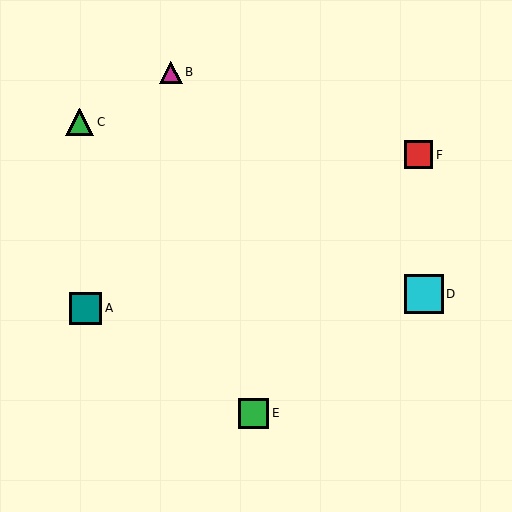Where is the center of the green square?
The center of the green square is at (254, 413).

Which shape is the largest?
The cyan square (labeled D) is the largest.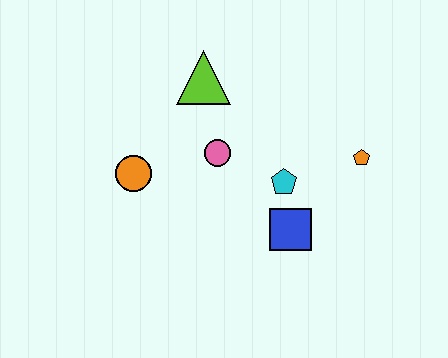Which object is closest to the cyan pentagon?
The blue square is closest to the cyan pentagon.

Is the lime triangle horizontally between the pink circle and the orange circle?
Yes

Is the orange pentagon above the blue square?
Yes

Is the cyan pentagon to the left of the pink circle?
No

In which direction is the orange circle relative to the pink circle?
The orange circle is to the left of the pink circle.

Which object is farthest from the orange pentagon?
The orange circle is farthest from the orange pentagon.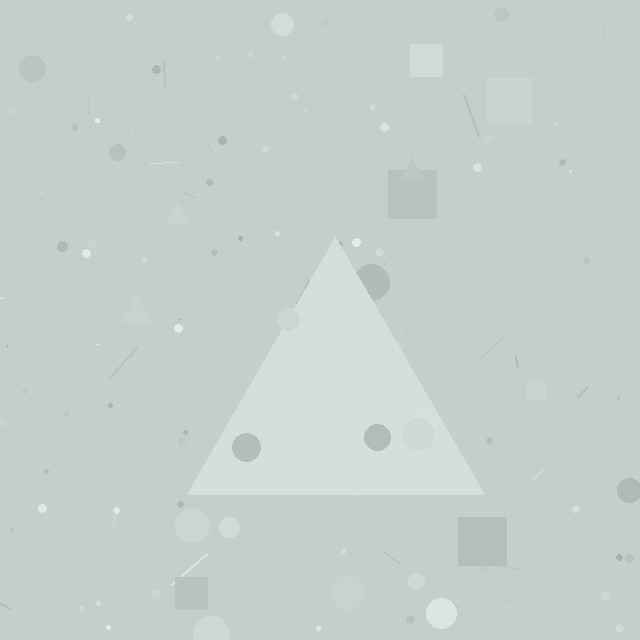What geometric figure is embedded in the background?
A triangle is embedded in the background.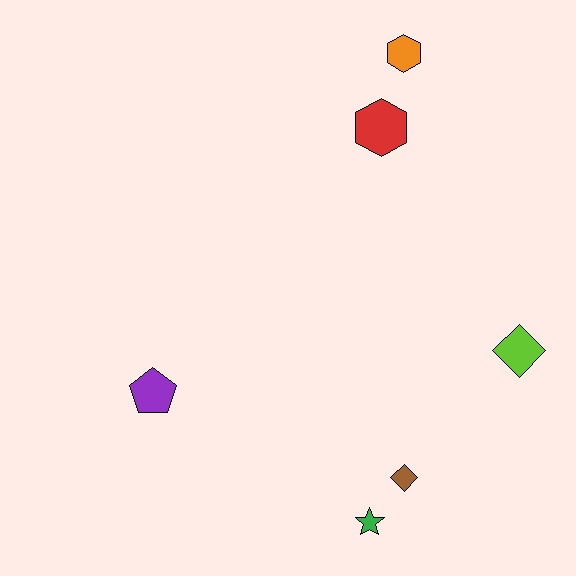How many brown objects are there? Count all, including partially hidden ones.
There is 1 brown object.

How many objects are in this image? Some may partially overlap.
There are 6 objects.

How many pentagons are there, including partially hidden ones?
There is 1 pentagon.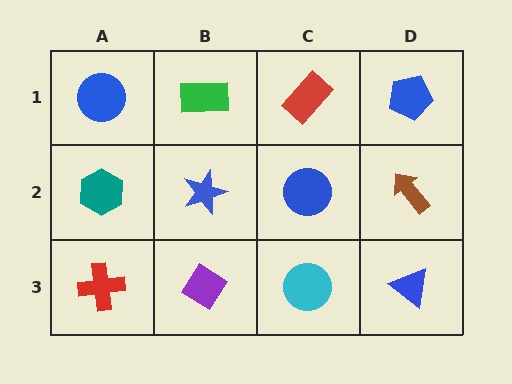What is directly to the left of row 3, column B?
A red cross.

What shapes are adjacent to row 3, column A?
A teal hexagon (row 2, column A), a purple diamond (row 3, column B).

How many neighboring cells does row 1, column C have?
3.